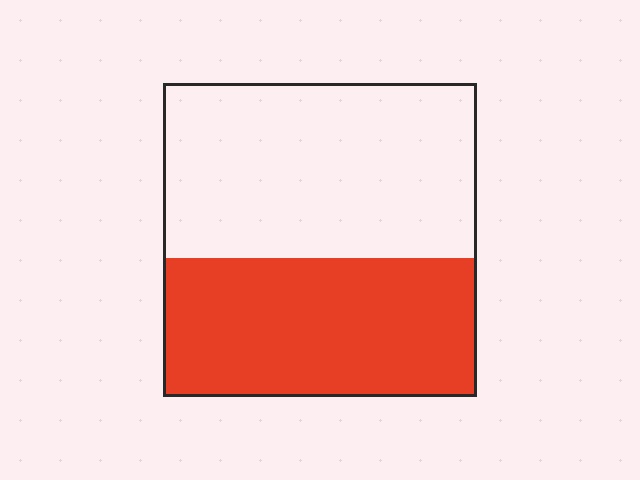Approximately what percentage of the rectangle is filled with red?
Approximately 45%.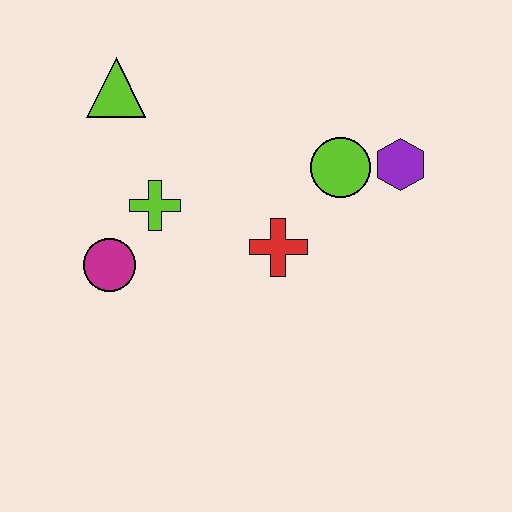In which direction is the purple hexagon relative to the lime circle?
The purple hexagon is to the right of the lime circle.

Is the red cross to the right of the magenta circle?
Yes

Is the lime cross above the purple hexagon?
No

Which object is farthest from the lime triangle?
The purple hexagon is farthest from the lime triangle.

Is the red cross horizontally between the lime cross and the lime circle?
Yes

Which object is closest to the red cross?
The lime circle is closest to the red cross.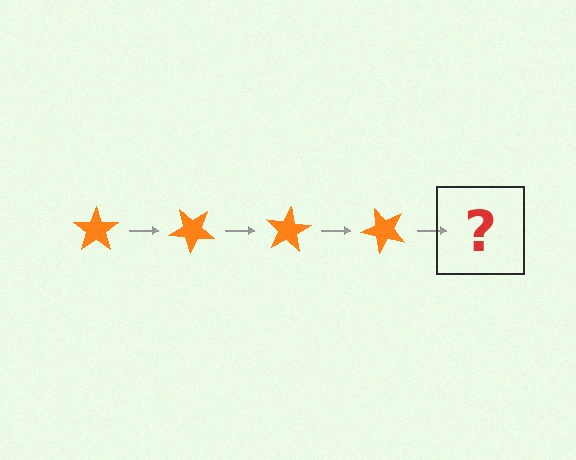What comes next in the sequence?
The next element should be an orange star rotated 160 degrees.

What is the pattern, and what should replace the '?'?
The pattern is that the star rotates 40 degrees each step. The '?' should be an orange star rotated 160 degrees.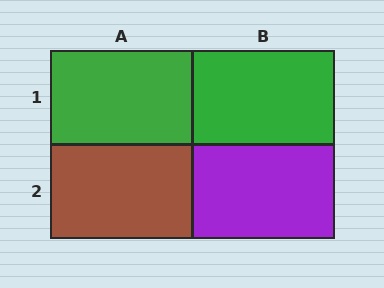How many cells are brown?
1 cell is brown.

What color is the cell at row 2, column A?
Brown.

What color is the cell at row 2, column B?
Purple.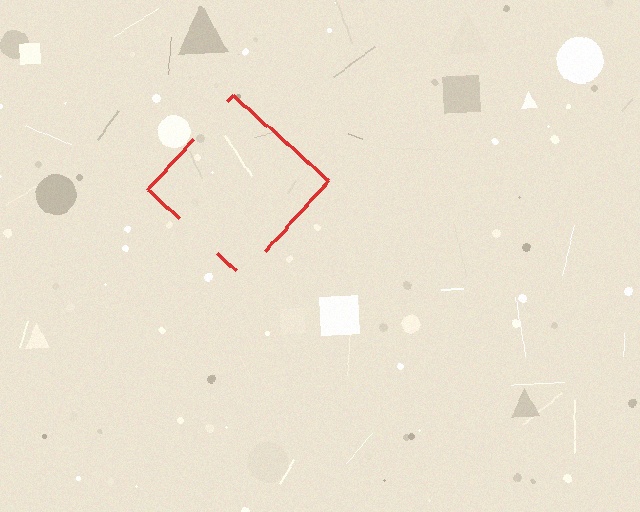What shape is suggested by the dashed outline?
The dashed outline suggests a diamond.